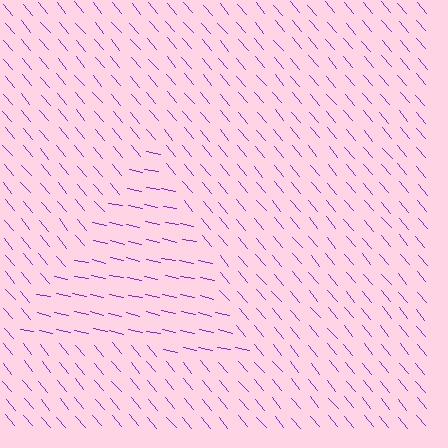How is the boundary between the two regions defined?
The boundary is defined purely by a change in line orientation (approximately 38 degrees difference). All lines are the same color and thickness.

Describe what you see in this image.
The image is filled with small purple line segments. A triangle region in the image has lines oriented differently from the surrounding lines, creating a visible texture boundary.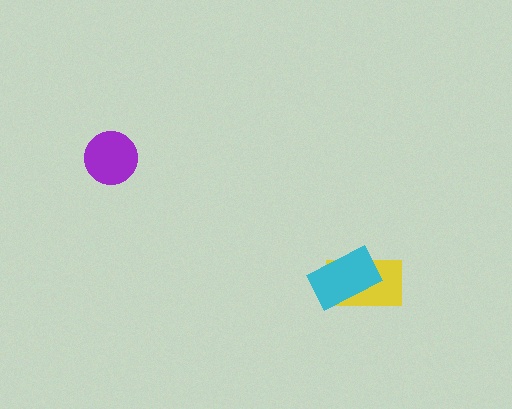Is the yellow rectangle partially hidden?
Yes, it is partially covered by another shape.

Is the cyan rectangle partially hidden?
No, no other shape covers it.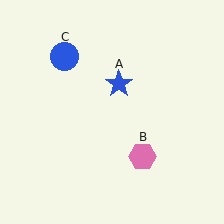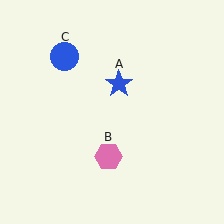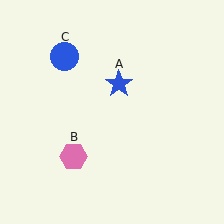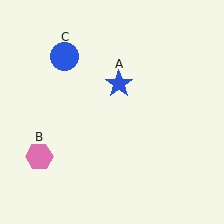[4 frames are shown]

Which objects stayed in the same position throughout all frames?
Blue star (object A) and blue circle (object C) remained stationary.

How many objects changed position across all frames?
1 object changed position: pink hexagon (object B).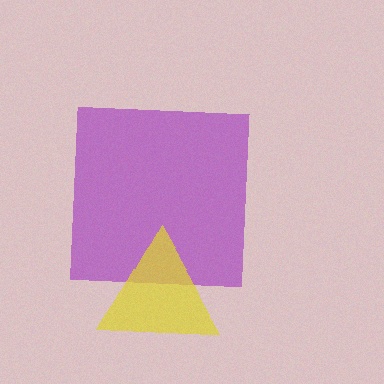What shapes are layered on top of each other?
The layered shapes are: a purple square, a yellow triangle.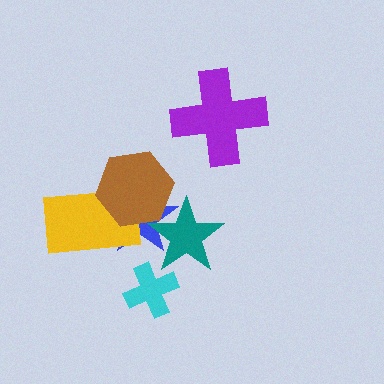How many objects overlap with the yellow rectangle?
2 objects overlap with the yellow rectangle.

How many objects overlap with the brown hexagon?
3 objects overlap with the brown hexagon.